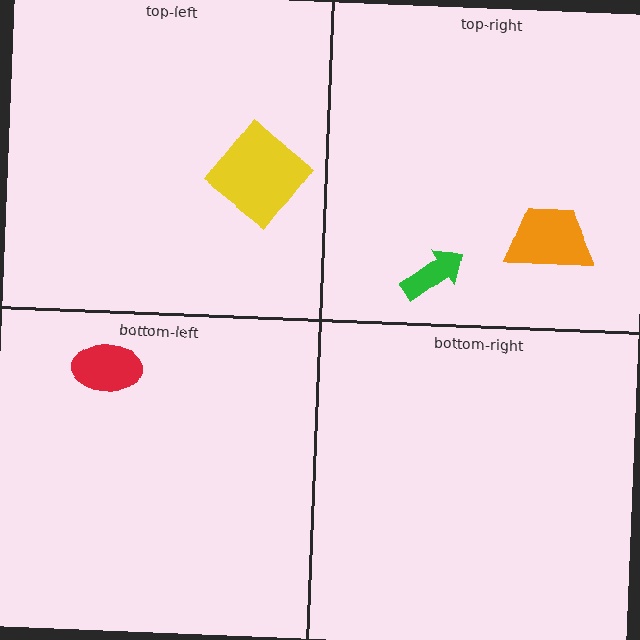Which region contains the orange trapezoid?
The top-right region.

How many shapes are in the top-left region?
1.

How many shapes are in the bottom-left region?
1.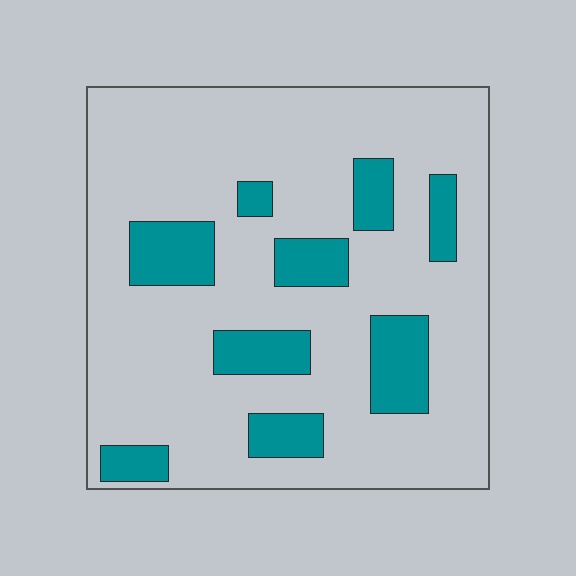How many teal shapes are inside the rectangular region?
9.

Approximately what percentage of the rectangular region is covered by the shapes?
Approximately 20%.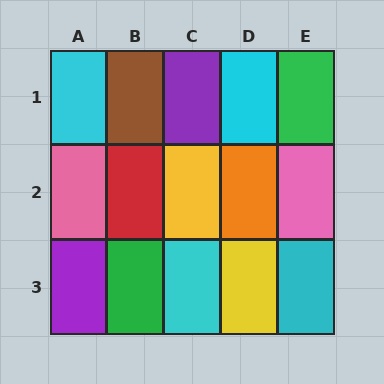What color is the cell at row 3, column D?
Yellow.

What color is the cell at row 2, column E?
Pink.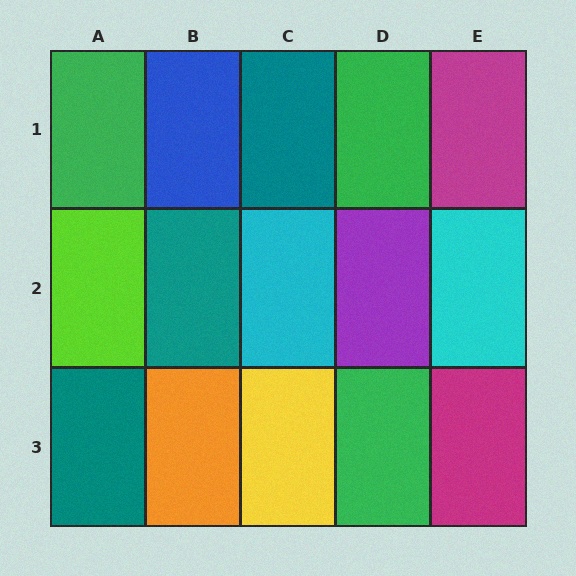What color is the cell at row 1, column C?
Teal.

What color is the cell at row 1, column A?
Green.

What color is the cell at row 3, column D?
Green.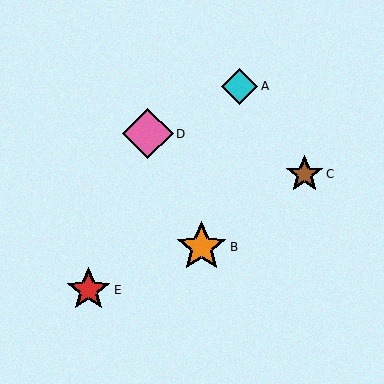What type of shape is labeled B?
Shape B is an orange star.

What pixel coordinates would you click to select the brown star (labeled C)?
Click at (305, 174) to select the brown star C.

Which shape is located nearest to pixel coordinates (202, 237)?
The orange star (labeled B) at (202, 247) is nearest to that location.